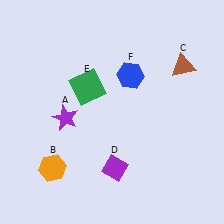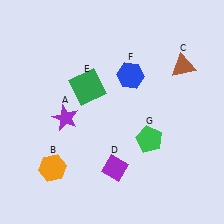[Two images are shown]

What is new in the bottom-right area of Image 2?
A green pentagon (G) was added in the bottom-right area of Image 2.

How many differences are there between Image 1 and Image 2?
There is 1 difference between the two images.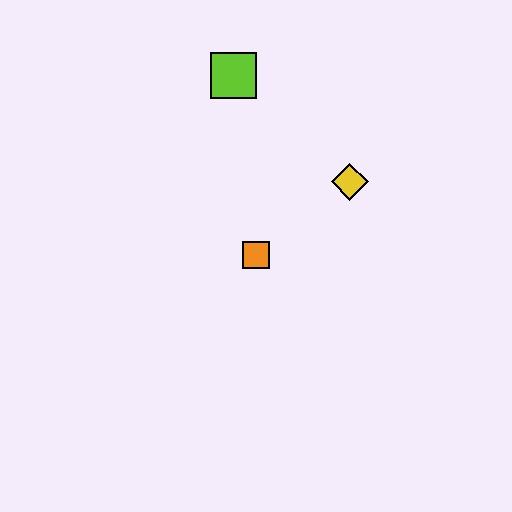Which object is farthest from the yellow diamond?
The lime square is farthest from the yellow diamond.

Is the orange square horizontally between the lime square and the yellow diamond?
Yes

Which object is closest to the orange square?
The yellow diamond is closest to the orange square.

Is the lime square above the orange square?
Yes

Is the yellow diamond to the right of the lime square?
Yes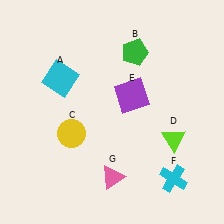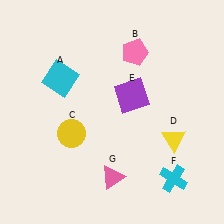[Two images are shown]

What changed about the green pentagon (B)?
In Image 1, B is green. In Image 2, it changed to pink.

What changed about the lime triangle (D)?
In Image 1, D is lime. In Image 2, it changed to yellow.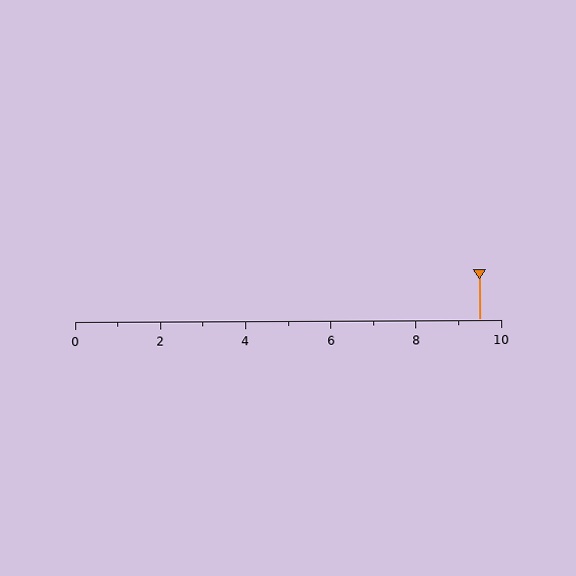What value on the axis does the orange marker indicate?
The marker indicates approximately 9.5.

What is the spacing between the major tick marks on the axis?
The major ticks are spaced 2 apart.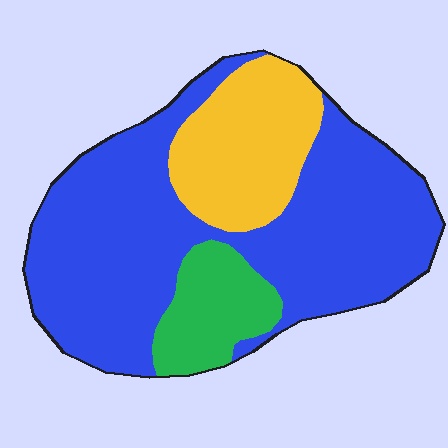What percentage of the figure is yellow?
Yellow takes up about one fifth (1/5) of the figure.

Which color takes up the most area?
Blue, at roughly 65%.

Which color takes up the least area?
Green, at roughly 15%.